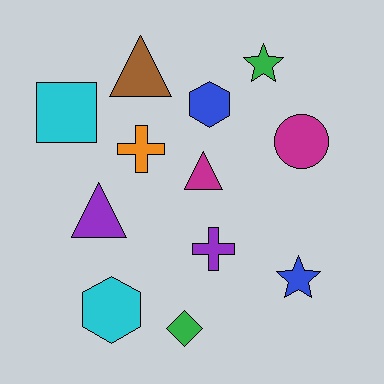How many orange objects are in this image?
There is 1 orange object.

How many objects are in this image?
There are 12 objects.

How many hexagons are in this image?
There are 2 hexagons.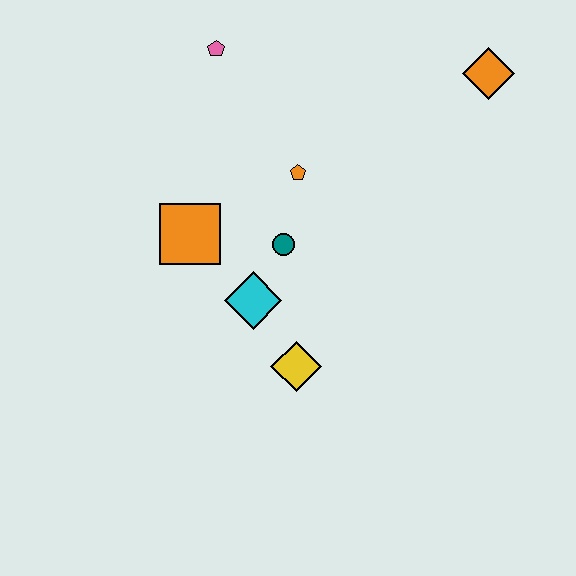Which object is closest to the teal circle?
The cyan diamond is closest to the teal circle.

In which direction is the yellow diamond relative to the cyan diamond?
The yellow diamond is below the cyan diamond.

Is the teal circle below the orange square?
Yes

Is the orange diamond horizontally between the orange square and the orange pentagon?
No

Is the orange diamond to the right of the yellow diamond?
Yes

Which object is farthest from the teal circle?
The orange diamond is farthest from the teal circle.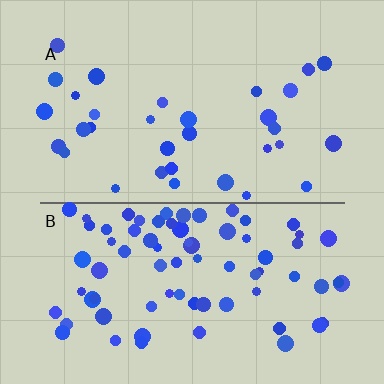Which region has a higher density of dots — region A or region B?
B (the bottom).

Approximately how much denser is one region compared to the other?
Approximately 2.3× — region B over region A.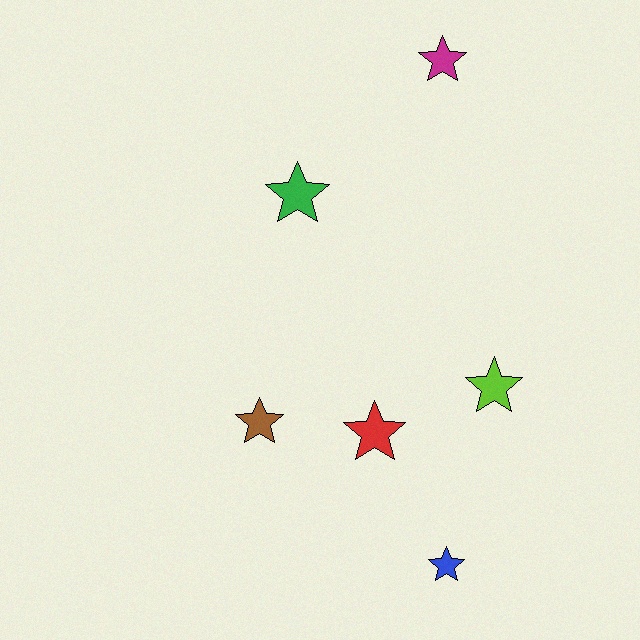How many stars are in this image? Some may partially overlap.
There are 6 stars.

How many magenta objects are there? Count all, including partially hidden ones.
There is 1 magenta object.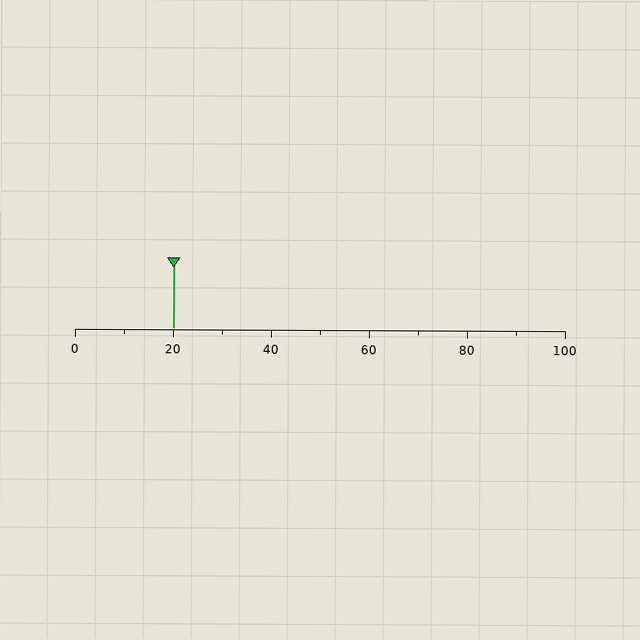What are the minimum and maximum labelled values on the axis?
The axis runs from 0 to 100.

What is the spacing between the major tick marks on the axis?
The major ticks are spaced 20 apart.